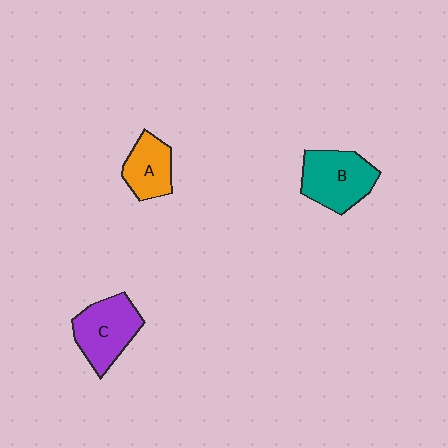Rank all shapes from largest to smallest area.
From largest to smallest: B (teal), C (purple), A (orange).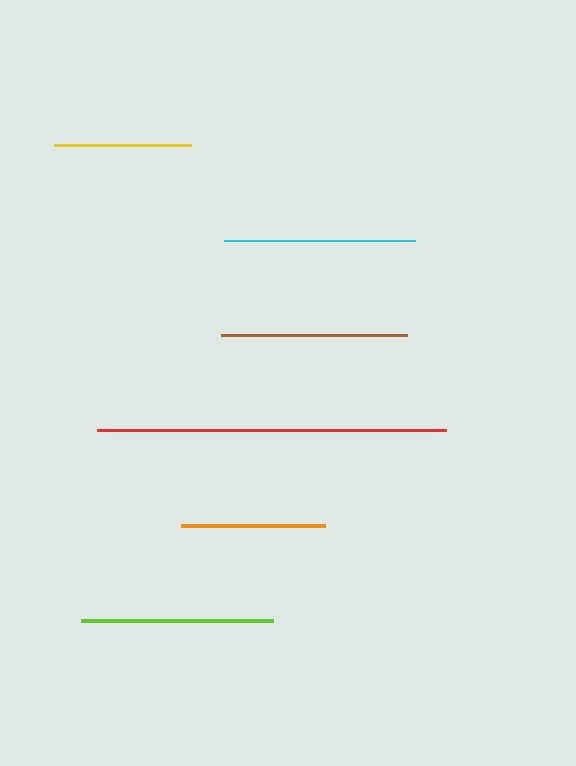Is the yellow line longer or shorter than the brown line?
The brown line is longer than the yellow line.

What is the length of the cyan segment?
The cyan segment is approximately 191 pixels long.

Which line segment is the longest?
The red line is the longest at approximately 349 pixels.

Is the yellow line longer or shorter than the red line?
The red line is longer than the yellow line.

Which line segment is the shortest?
The yellow line is the shortest at approximately 137 pixels.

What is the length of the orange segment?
The orange segment is approximately 144 pixels long.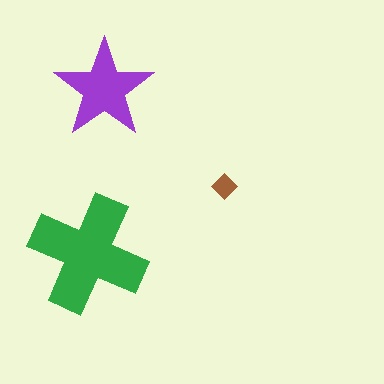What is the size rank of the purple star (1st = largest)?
2nd.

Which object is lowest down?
The green cross is bottommost.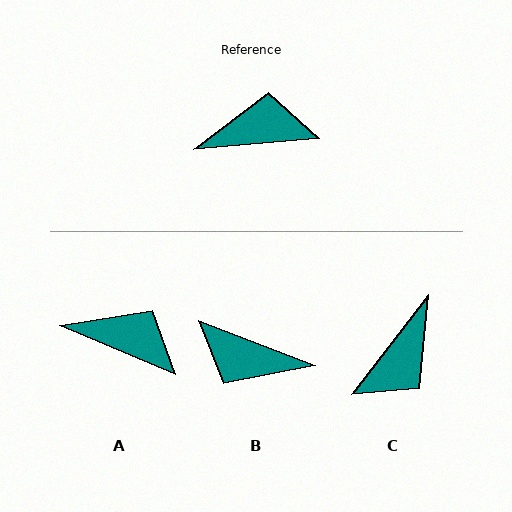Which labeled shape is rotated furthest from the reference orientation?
B, about 154 degrees away.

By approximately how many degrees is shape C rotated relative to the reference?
Approximately 133 degrees clockwise.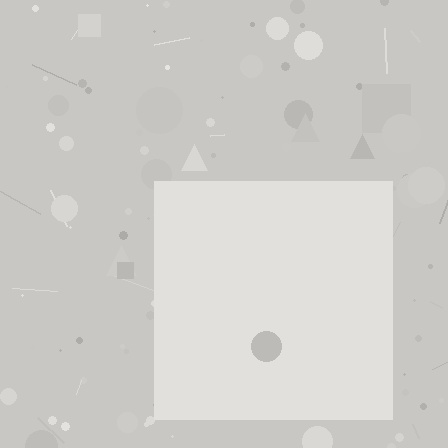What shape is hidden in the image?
A square is hidden in the image.